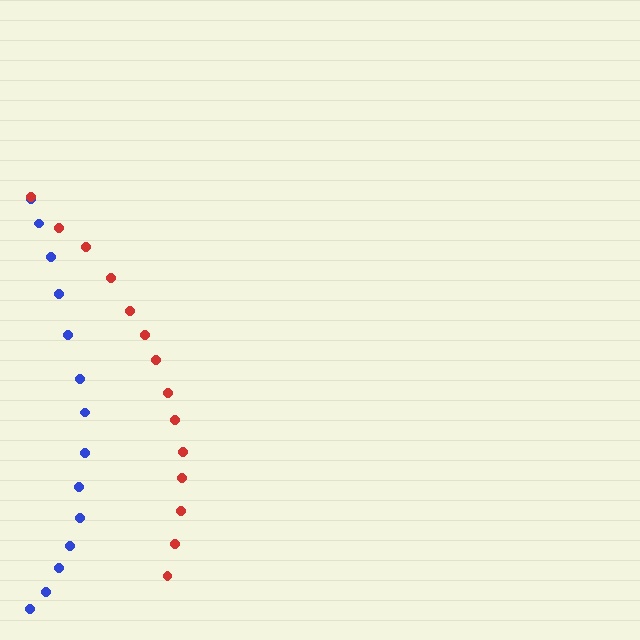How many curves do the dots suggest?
There are 2 distinct paths.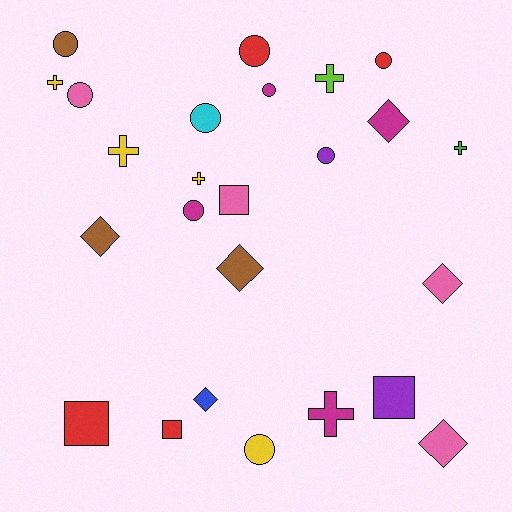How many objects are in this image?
There are 25 objects.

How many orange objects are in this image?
There are no orange objects.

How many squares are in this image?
There are 4 squares.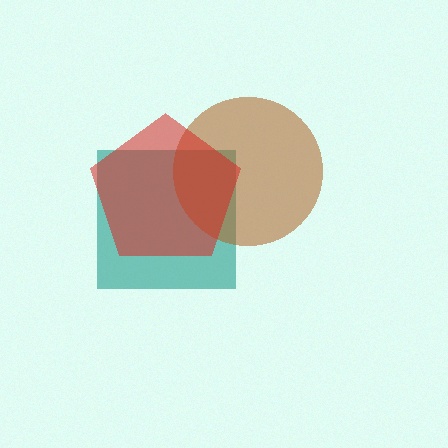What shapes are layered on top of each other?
The layered shapes are: a teal square, a brown circle, a red pentagon.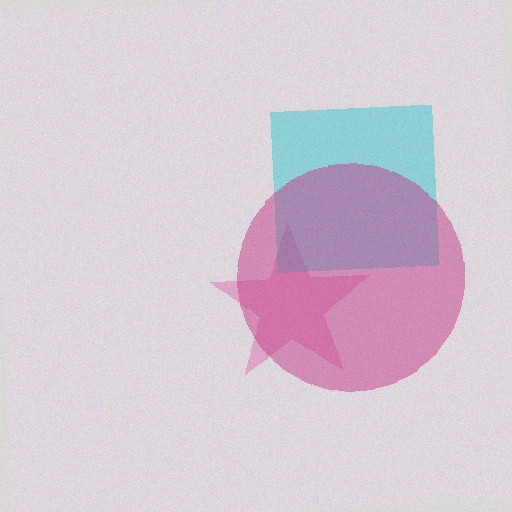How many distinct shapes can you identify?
There are 3 distinct shapes: a pink star, a cyan square, a magenta circle.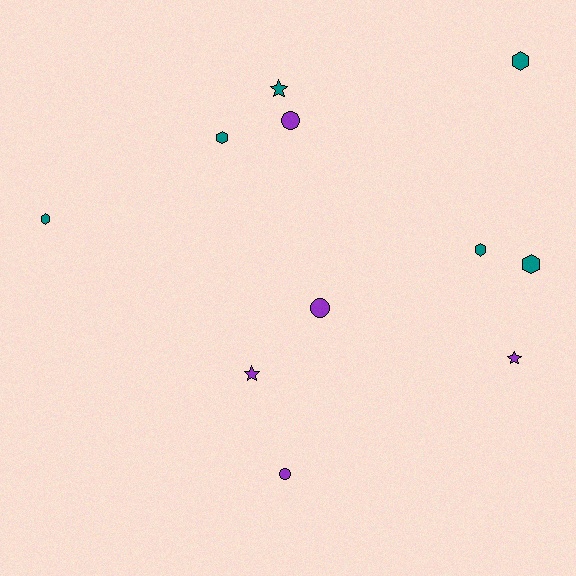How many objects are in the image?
There are 11 objects.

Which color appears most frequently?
Teal, with 6 objects.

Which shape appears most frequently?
Hexagon, with 5 objects.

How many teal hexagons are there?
There are 5 teal hexagons.